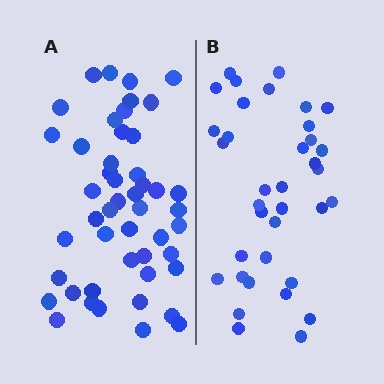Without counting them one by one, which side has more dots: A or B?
Region A (the left region) has more dots.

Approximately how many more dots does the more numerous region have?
Region A has roughly 12 or so more dots than region B.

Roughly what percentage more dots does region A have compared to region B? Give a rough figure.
About 35% more.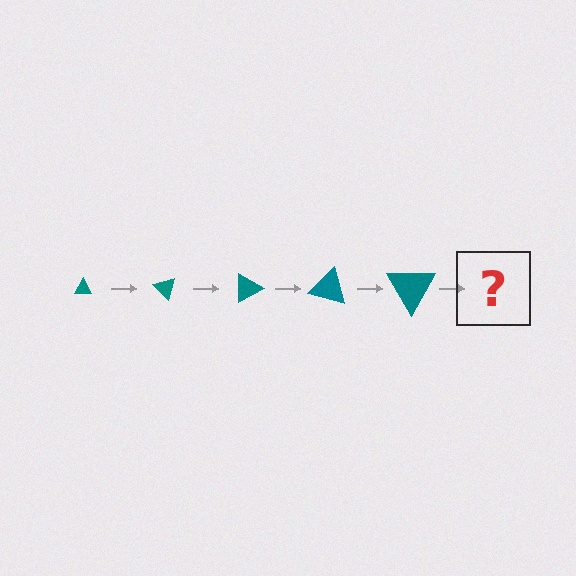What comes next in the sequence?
The next element should be a triangle, larger than the previous one and rotated 225 degrees from the start.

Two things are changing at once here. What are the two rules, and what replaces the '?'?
The two rules are that the triangle grows larger each step and it rotates 45 degrees each step. The '?' should be a triangle, larger than the previous one and rotated 225 degrees from the start.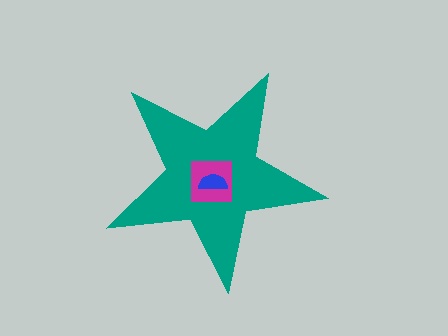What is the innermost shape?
The blue semicircle.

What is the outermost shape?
The teal star.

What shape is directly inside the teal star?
The magenta square.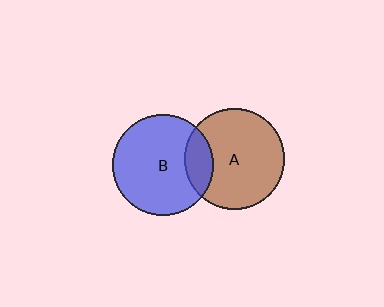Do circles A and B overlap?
Yes.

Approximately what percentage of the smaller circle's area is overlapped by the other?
Approximately 20%.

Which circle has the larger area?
Circle B (blue).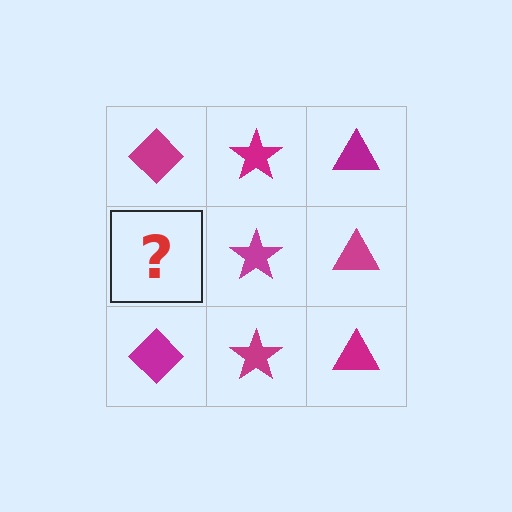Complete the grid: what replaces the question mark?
The question mark should be replaced with a magenta diamond.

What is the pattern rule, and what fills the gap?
The rule is that each column has a consistent shape. The gap should be filled with a magenta diamond.